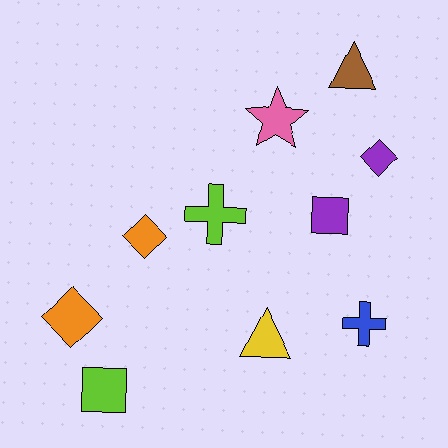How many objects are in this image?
There are 10 objects.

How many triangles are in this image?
There are 2 triangles.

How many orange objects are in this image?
There are 2 orange objects.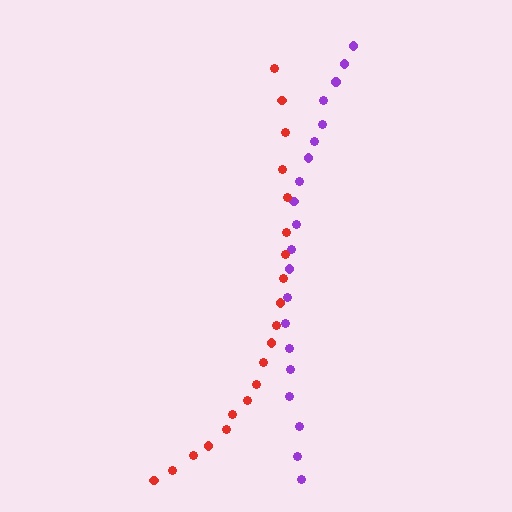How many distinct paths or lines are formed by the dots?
There are 2 distinct paths.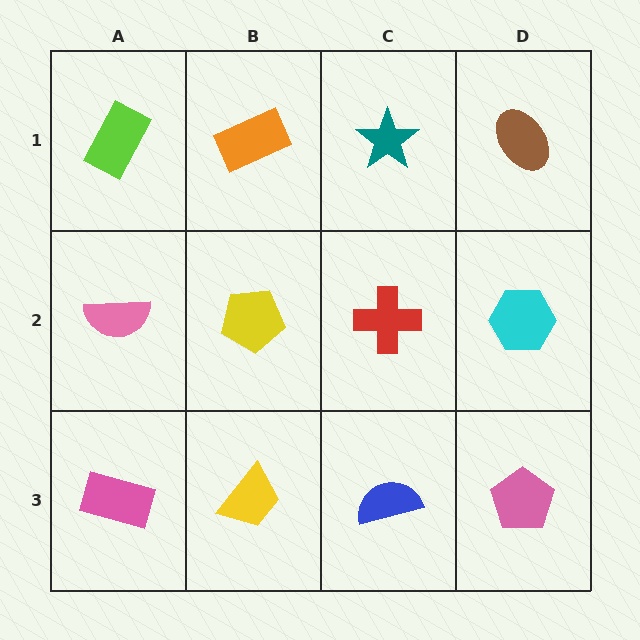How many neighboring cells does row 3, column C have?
3.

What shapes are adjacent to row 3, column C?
A red cross (row 2, column C), a yellow trapezoid (row 3, column B), a pink pentagon (row 3, column D).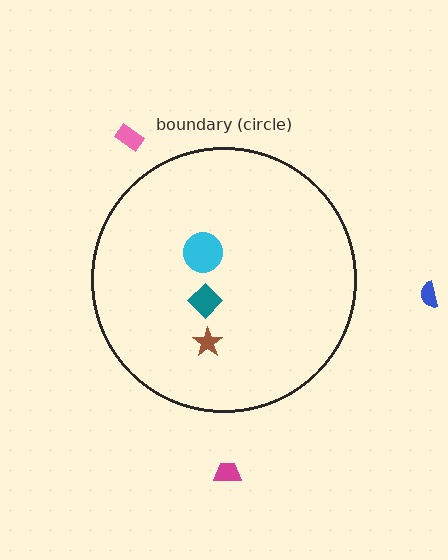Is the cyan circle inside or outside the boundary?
Inside.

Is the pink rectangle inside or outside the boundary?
Outside.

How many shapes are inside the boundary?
3 inside, 3 outside.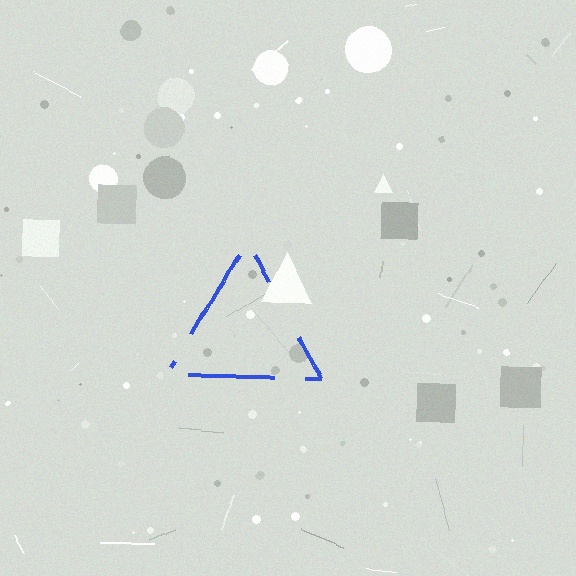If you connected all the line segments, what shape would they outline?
They would outline a triangle.